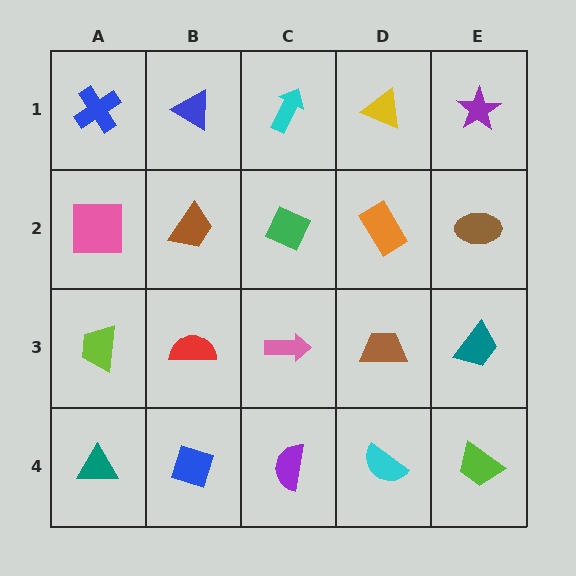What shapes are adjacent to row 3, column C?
A green diamond (row 2, column C), a purple semicircle (row 4, column C), a red semicircle (row 3, column B), a brown trapezoid (row 3, column D).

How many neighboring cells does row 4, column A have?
2.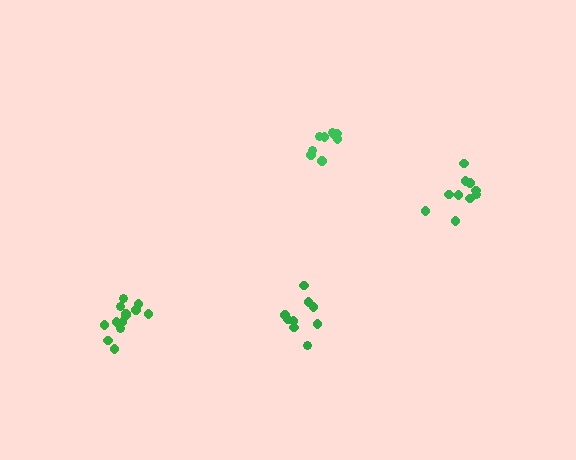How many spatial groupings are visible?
There are 4 spatial groupings.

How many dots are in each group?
Group 1: 9 dots, Group 2: 10 dots, Group 3: 9 dots, Group 4: 14 dots (42 total).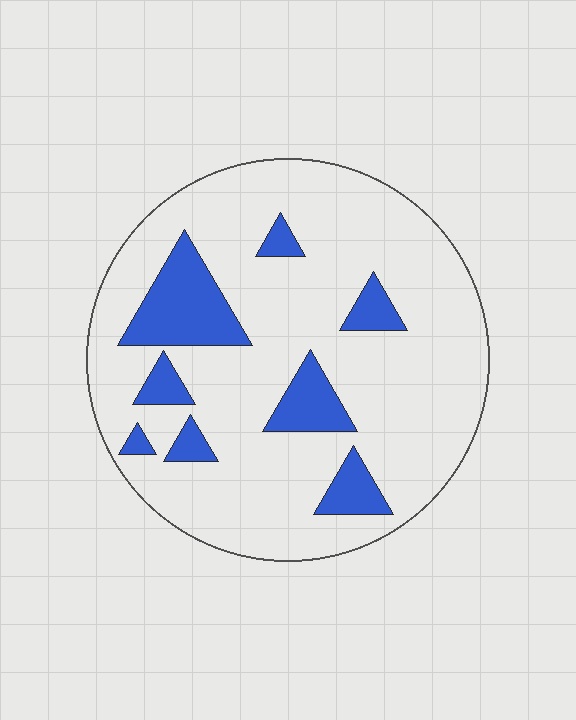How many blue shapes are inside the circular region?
8.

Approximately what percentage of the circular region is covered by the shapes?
Approximately 15%.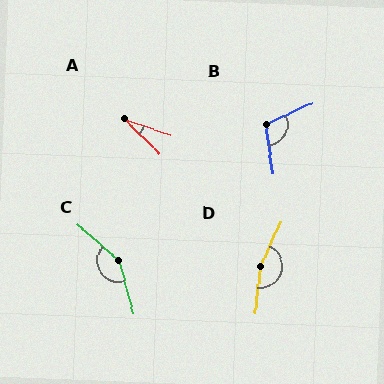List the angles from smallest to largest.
A (25°), B (106°), C (147°), D (161°).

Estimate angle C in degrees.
Approximately 147 degrees.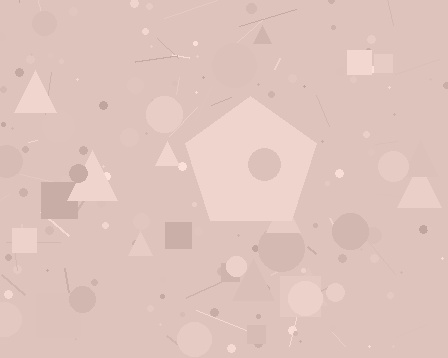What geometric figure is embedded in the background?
A pentagon is embedded in the background.